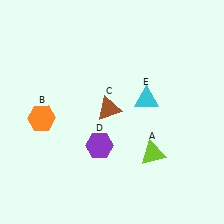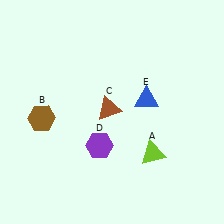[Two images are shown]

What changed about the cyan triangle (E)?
In Image 1, E is cyan. In Image 2, it changed to blue.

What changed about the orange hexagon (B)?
In Image 1, B is orange. In Image 2, it changed to brown.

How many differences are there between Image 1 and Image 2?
There are 2 differences between the two images.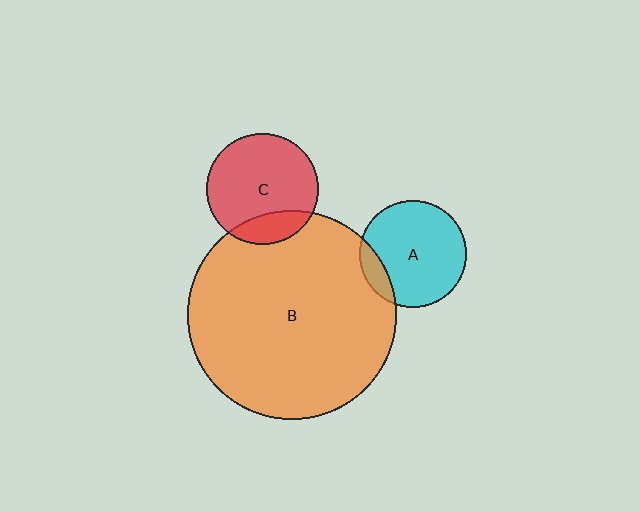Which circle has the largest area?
Circle B (orange).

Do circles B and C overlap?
Yes.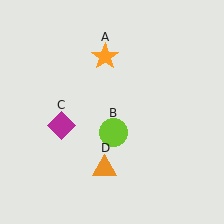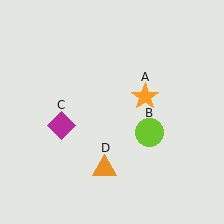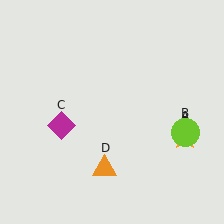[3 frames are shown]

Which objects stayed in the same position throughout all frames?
Magenta diamond (object C) and orange triangle (object D) remained stationary.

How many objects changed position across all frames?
2 objects changed position: orange star (object A), lime circle (object B).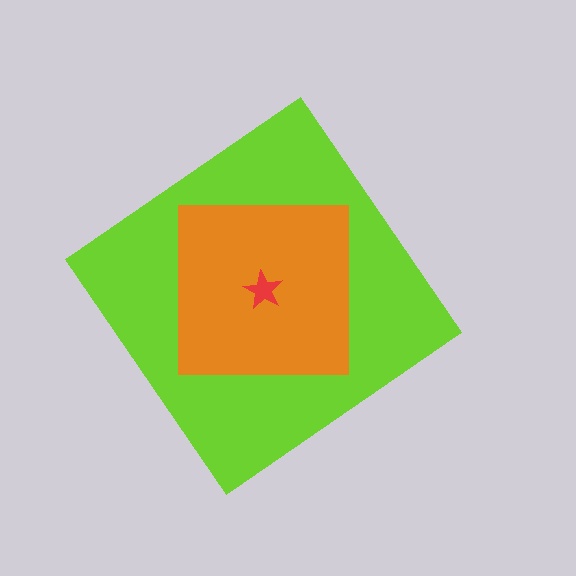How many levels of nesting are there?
3.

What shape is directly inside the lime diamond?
The orange square.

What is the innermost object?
The red star.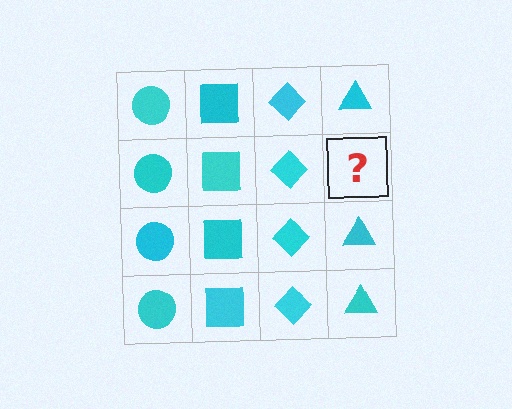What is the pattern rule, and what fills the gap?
The rule is that each column has a consistent shape. The gap should be filled with a cyan triangle.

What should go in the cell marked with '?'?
The missing cell should contain a cyan triangle.